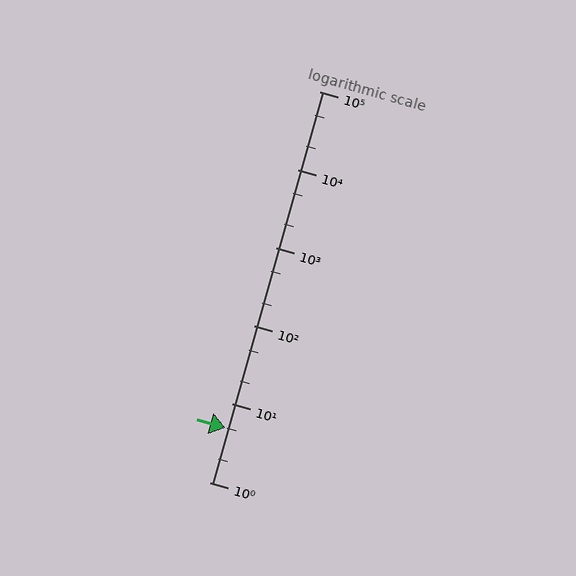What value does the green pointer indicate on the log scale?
The pointer indicates approximately 5.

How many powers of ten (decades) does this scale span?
The scale spans 5 decades, from 1 to 100000.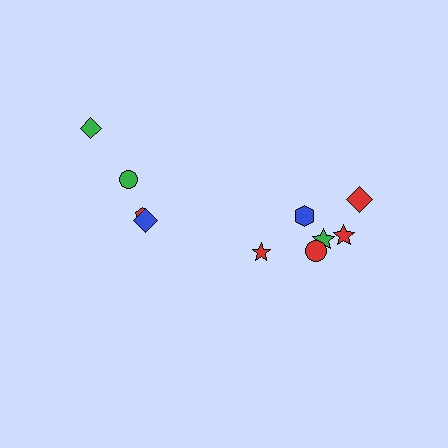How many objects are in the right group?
There are 6 objects.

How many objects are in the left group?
There are 4 objects.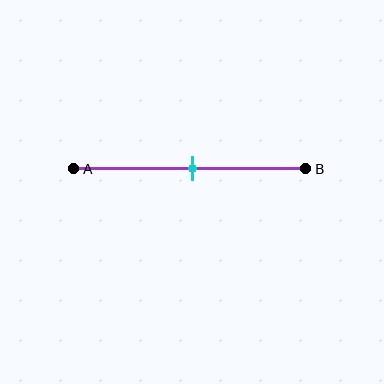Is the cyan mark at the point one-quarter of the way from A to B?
No, the mark is at about 50% from A, not at the 25% one-quarter point.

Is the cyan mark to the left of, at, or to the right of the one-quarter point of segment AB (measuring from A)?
The cyan mark is to the right of the one-quarter point of segment AB.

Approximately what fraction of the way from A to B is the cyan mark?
The cyan mark is approximately 50% of the way from A to B.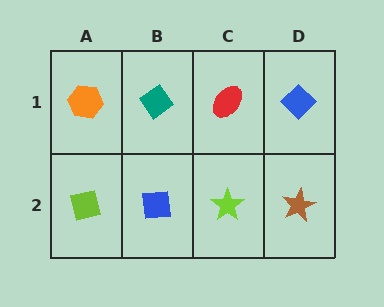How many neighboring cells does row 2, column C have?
3.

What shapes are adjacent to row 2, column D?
A blue diamond (row 1, column D), a lime star (row 2, column C).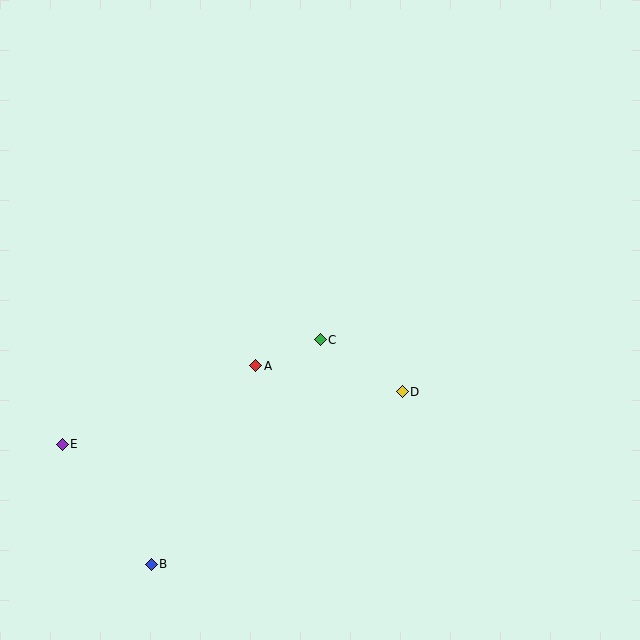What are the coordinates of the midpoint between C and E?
The midpoint between C and E is at (191, 392).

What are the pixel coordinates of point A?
Point A is at (256, 366).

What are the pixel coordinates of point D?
Point D is at (402, 392).